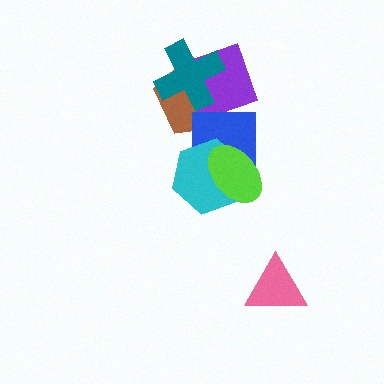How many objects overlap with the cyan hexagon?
2 objects overlap with the cyan hexagon.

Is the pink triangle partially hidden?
No, no other shape covers it.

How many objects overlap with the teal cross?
2 objects overlap with the teal cross.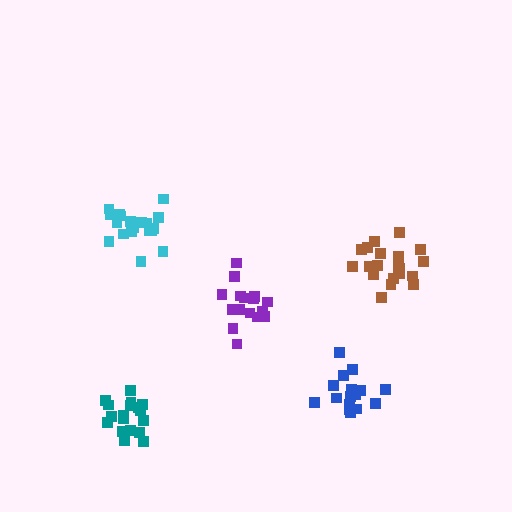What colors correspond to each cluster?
The clusters are colored: blue, teal, cyan, purple, brown.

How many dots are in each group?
Group 1: 16 dots, Group 2: 18 dots, Group 3: 20 dots, Group 4: 16 dots, Group 5: 20 dots (90 total).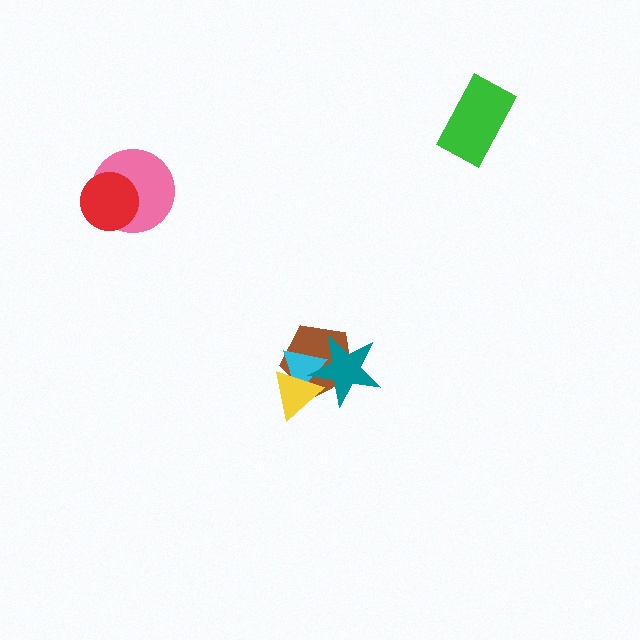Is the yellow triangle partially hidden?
Yes, it is partially covered by another shape.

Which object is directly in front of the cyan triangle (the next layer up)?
The yellow triangle is directly in front of the cyan triangle.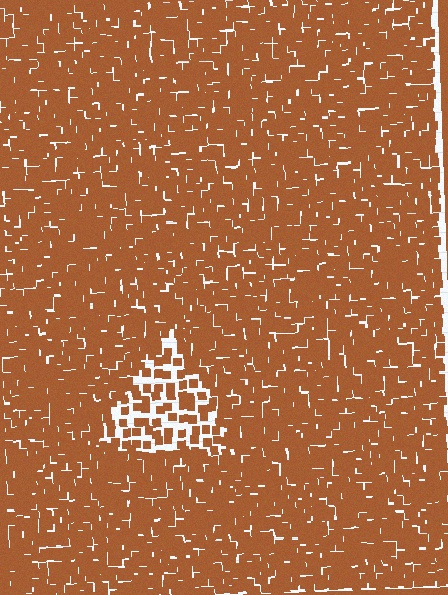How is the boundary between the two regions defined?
The boundary is defined by a change in element density (approximately 2.3x ratio). All elements are the same color, size, and shape.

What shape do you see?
I see a triangle.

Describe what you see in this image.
The image contains small brown elements arranged at two different densities. A triangle-shaped region is visible where the elements are less densely packed than the surrounding area.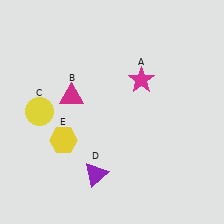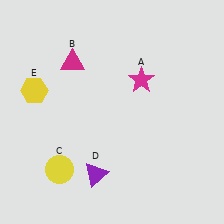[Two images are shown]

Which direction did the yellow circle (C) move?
The yellow circle (C) moved down.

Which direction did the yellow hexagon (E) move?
The yellow hexagon (E) moved up.